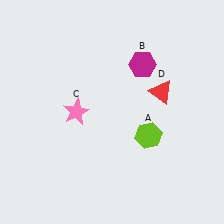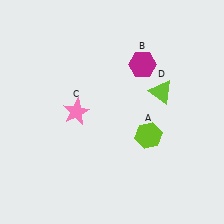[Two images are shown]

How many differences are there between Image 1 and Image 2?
There is 1 difference between the two images.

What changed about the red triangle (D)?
In Image 1, D is red. In Image 2, it changed to lime.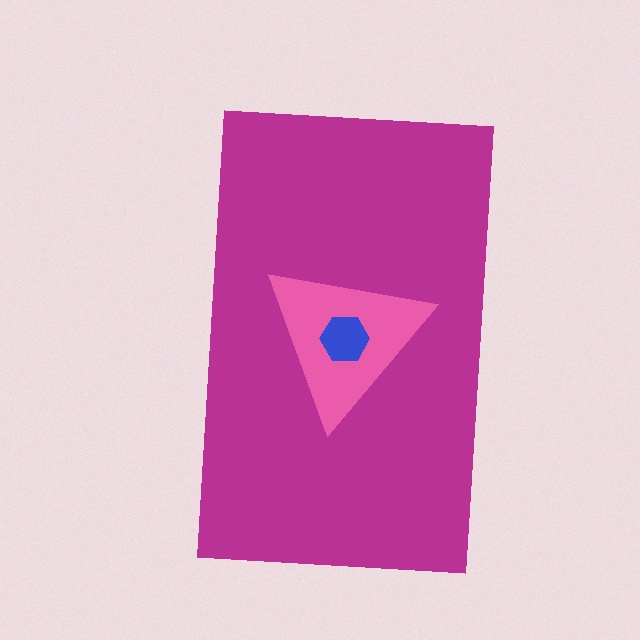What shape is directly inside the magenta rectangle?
The pink triangle.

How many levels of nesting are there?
3.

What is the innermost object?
The blue hexagon.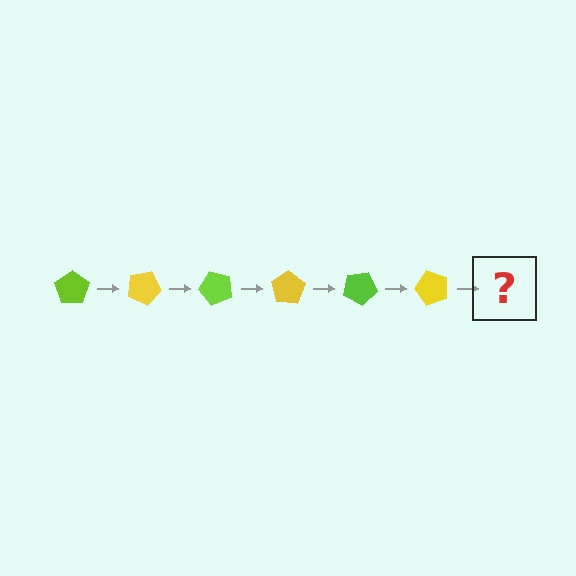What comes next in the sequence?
The next element should be a lime pentagon, rotated 150 degrees from the start.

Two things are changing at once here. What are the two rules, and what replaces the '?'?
The two rules are that it rotates 25 degrees each step and the color cycles through lime and yellow. The '?' should be a lime pentagon, rotated 150 degrees from the start.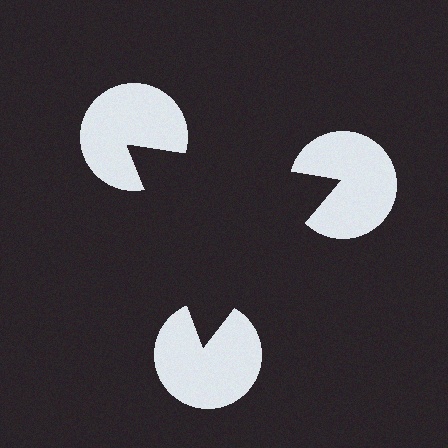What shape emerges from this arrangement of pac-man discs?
An illusory triangle — its edges are inferred from the aligned wedge cuts in the pac-man discs, not physically drawn.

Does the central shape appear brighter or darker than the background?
It typically appears slightly darker than the background, even though no actual brightness change is drawn.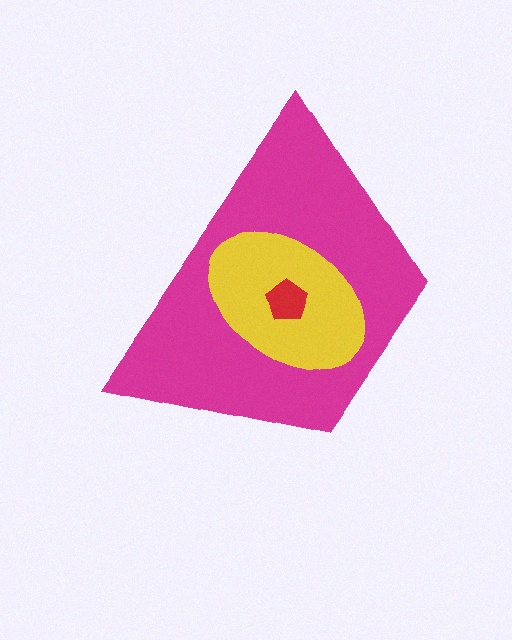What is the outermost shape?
The magenta trapezoid.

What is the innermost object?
The red pentagon.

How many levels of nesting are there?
3.